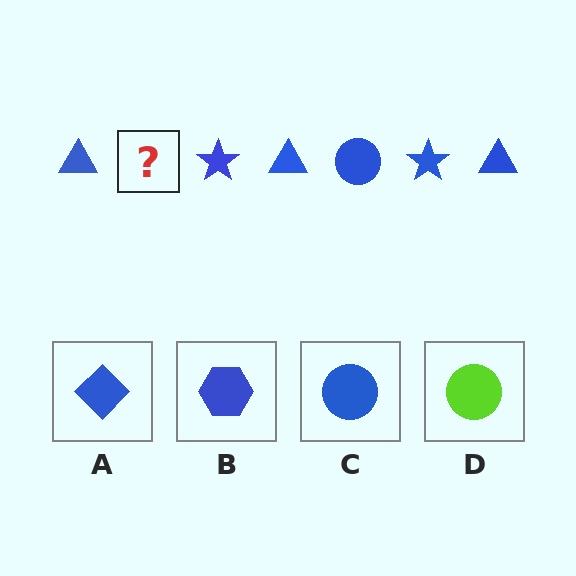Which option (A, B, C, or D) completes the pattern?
C.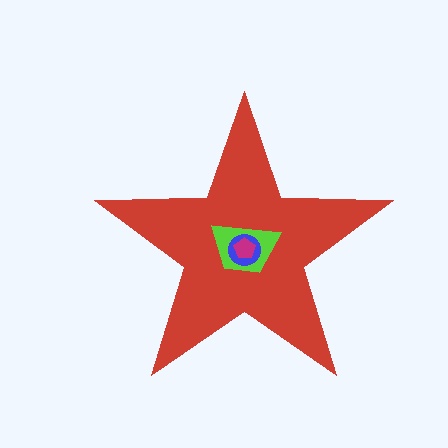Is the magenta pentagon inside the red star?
Yes.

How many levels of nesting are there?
4.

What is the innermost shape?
The magenta pentagon.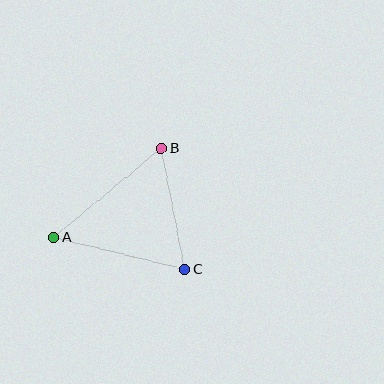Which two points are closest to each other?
Points B and C are closest to each other.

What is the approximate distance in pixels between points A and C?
The distance between A and C is approximately 134 pixels.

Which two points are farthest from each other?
Points A and B are farthest from each other.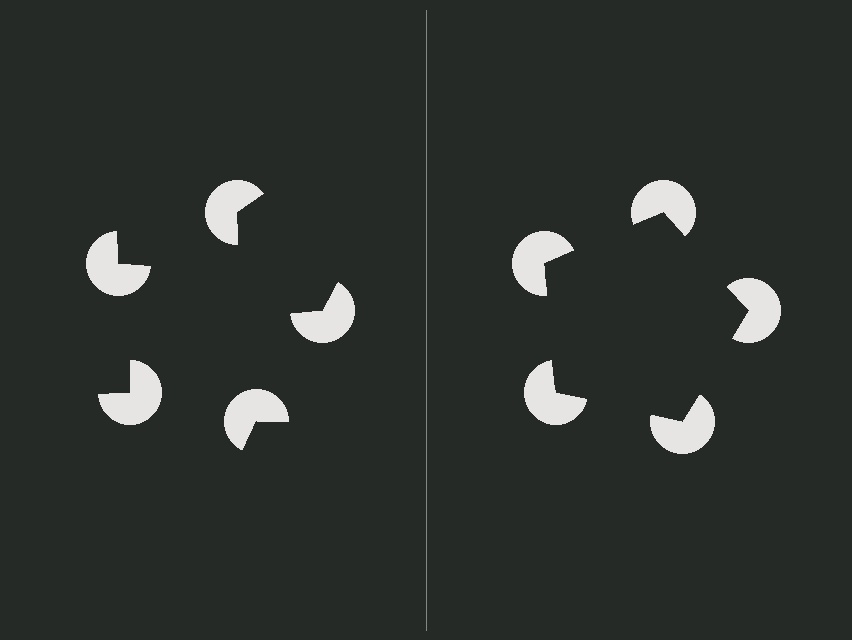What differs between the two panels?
The pac-man discs are positioned identically on both sides; only the wedge orientations differ. On the right they align to a pentagon; on the left they are misaligned.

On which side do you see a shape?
An illusory pentagon appears on the right side. On the left side the wedge cuts are rotated, so no coherent shape forms.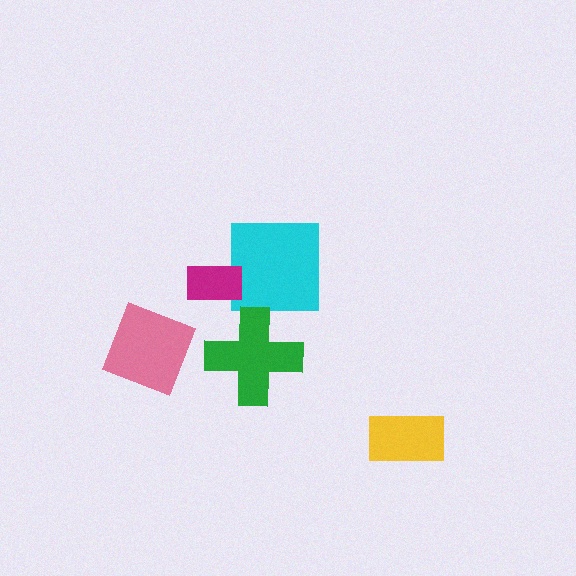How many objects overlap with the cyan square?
1 object overlaps with the cyan square.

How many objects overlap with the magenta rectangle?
1 object overlaps with the magenta rectangle.